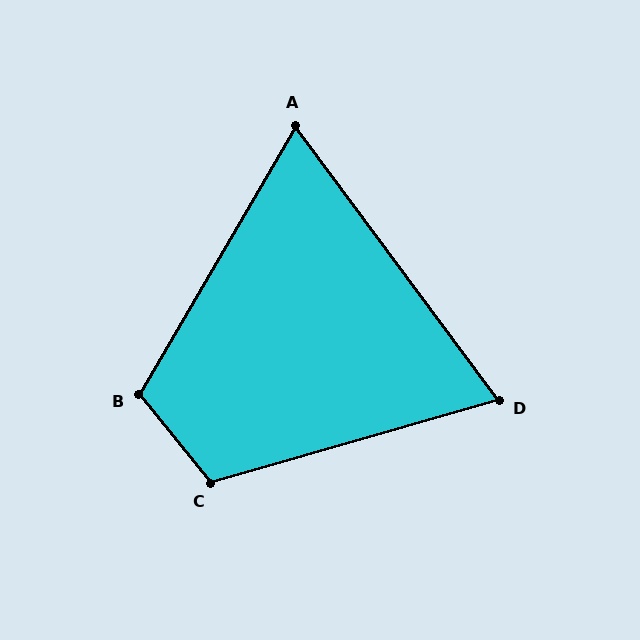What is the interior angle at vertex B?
Approximately 110 degrees (obtuse).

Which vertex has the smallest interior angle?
A, at approximately 67 degrees.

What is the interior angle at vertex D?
Approximately 70 degrees (acute).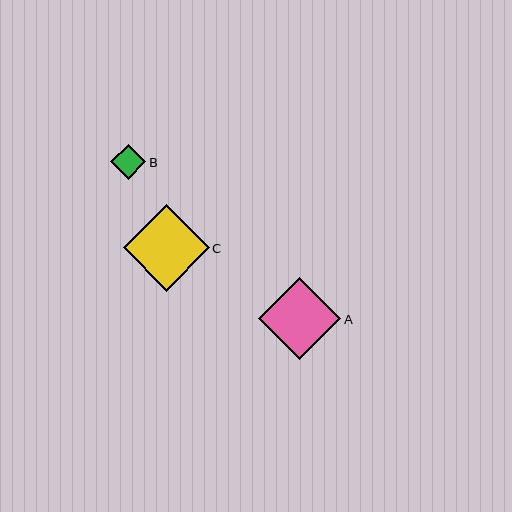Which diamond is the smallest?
Diamond B is the smallest with a size of approximately 35 pixels.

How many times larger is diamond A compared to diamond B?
Diamond A is approximately 2.3 times the size of diamond B.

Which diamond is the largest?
Diamond C is the largest with a size of approximately 86 pixels.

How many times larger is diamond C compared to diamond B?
Diamond C is approximately 2.5 times the size of diamond B.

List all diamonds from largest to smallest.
From largest to smallest: C, A, B.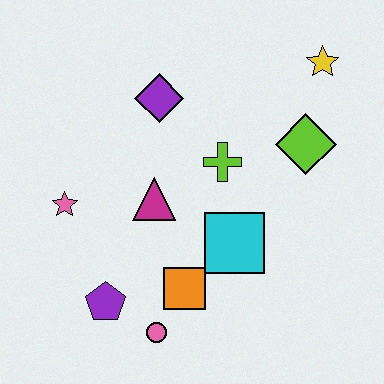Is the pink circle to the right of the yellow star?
No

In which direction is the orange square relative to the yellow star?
The orange square is below the yellow star.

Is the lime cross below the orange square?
No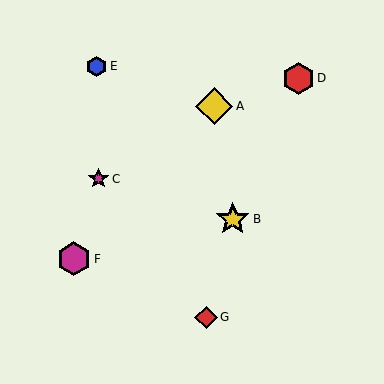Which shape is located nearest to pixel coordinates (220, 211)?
The yellow star (labeled B) at (233, 219) is nearest to that location.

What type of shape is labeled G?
Shape G is a red diamond.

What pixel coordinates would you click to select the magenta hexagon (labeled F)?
Click at (74, 259) to select the magenta hexagon F.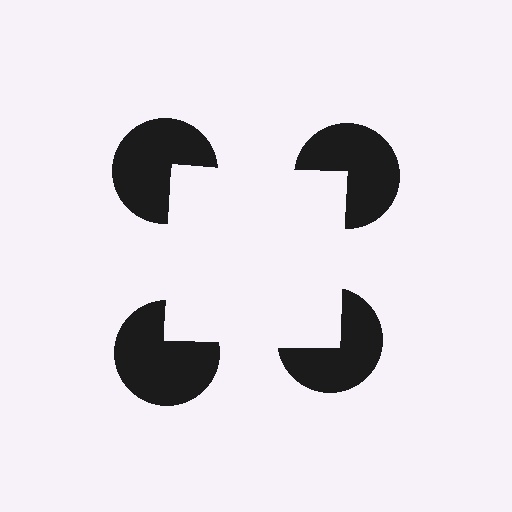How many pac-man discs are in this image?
There are 4 — one at each vertex of the illusory square.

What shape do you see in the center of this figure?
An illusory square — its edges are inferred from the aligned wedge cuts in the pac-man discs, not physically drawn.